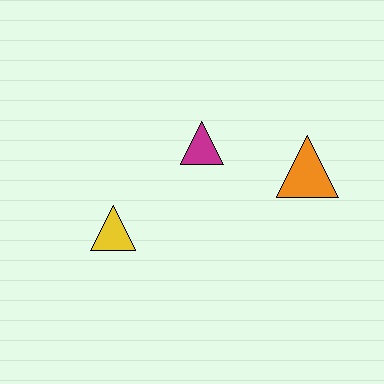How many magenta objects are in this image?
There is 1 magenta object.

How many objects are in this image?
There are 3 objects.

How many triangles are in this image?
There are 3 triangles.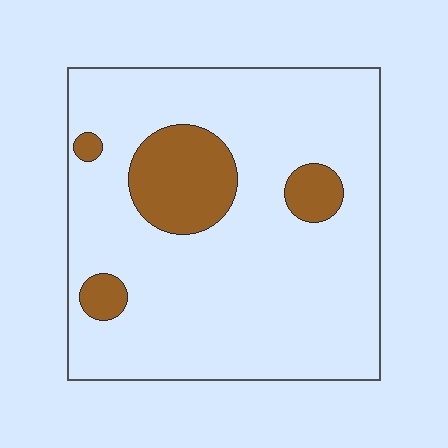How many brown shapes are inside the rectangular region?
4.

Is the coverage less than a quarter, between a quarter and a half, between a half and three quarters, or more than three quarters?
Less than a quarter.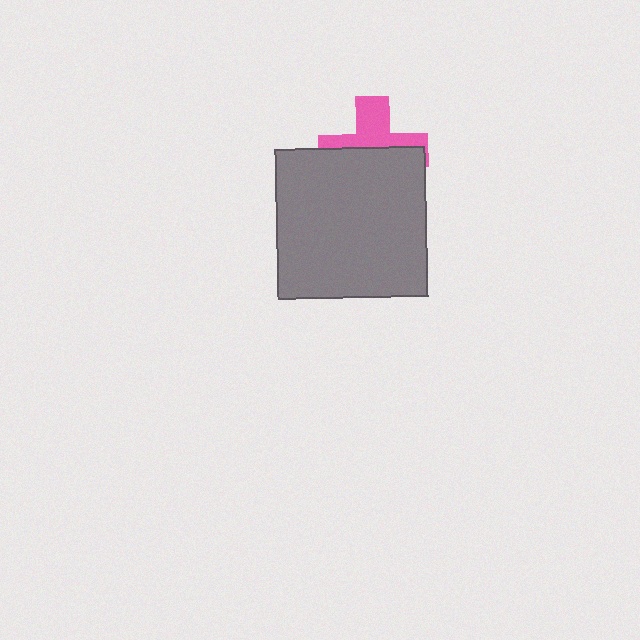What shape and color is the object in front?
The object in front is a gray square.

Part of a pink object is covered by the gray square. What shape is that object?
It is a cross.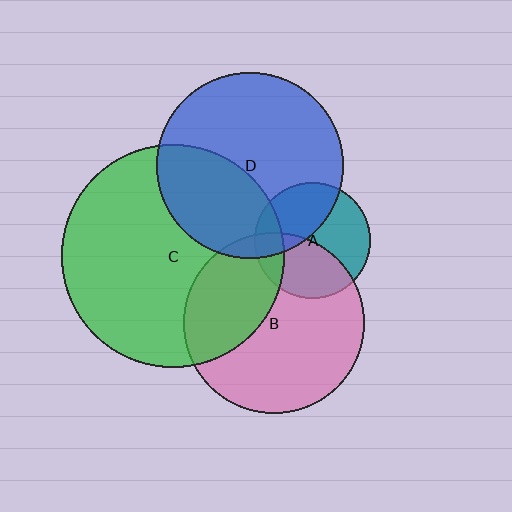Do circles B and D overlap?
Yes.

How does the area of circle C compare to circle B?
Approximately 1.5 times.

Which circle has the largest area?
Circle C (green).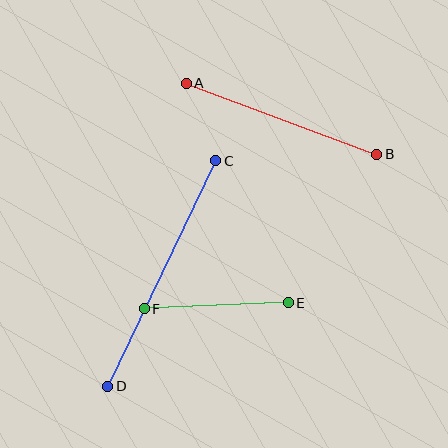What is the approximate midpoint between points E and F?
The midpoint is at approximately (216, 306) pixels.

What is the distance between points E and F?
The distance is approximately 144 pixels.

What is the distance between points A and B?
The distance is approximately 203 pixels.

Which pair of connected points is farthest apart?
Points C and D are farthest apart.